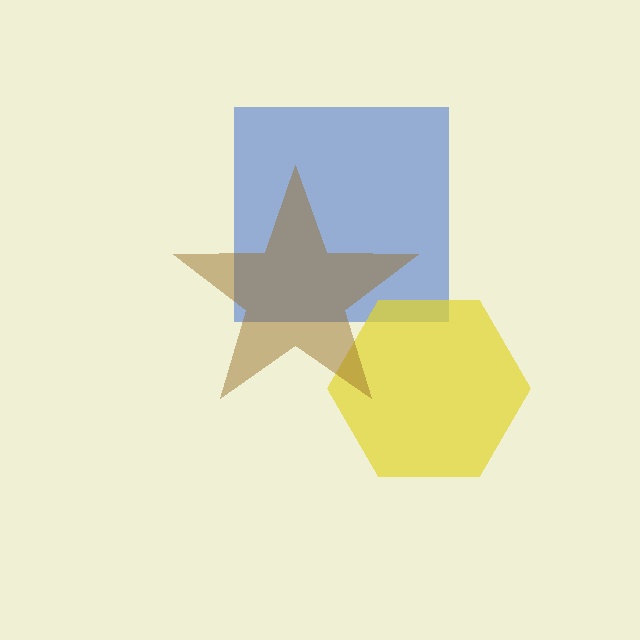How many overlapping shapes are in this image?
There are 3 overlapping shapes in the image.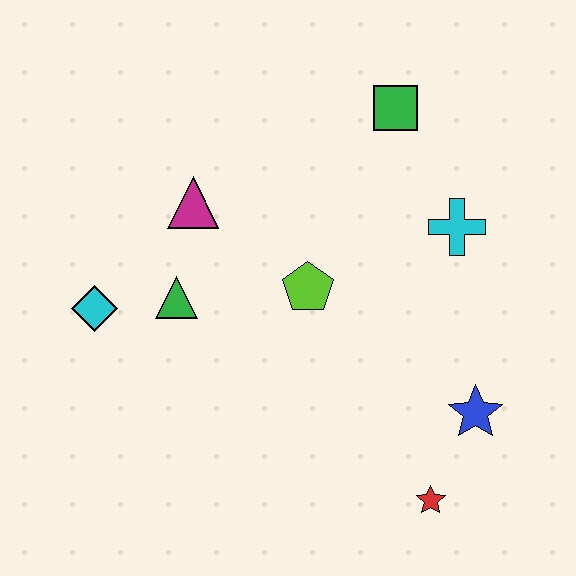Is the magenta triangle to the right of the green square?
No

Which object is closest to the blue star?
The red star is closest to the blue star.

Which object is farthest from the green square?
The red star is farthest from the green square.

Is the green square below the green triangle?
No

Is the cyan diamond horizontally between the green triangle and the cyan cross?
No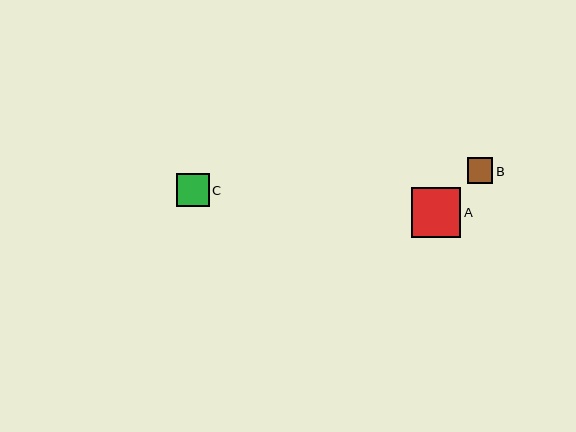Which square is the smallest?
Square B is the smallest with a size of approximately 26 pixels.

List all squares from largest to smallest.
From largest to smallest: A, C, B.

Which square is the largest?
Square A is the largest with a size of approximately 49 pixels.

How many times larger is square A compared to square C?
Square A is approximately 1.5 times the size of square C.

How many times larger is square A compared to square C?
Square A is approximately 1.5 times the size of square C.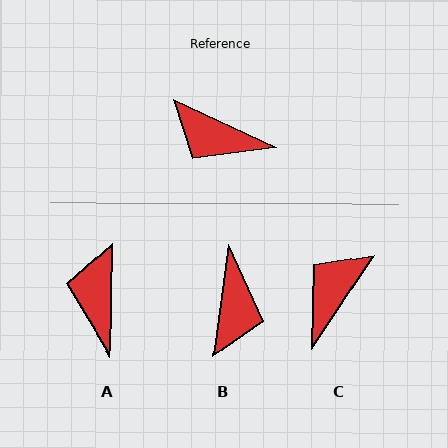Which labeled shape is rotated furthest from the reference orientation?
B, about 107 degrees away.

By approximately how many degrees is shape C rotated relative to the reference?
Approximately 99 degrees clockwise.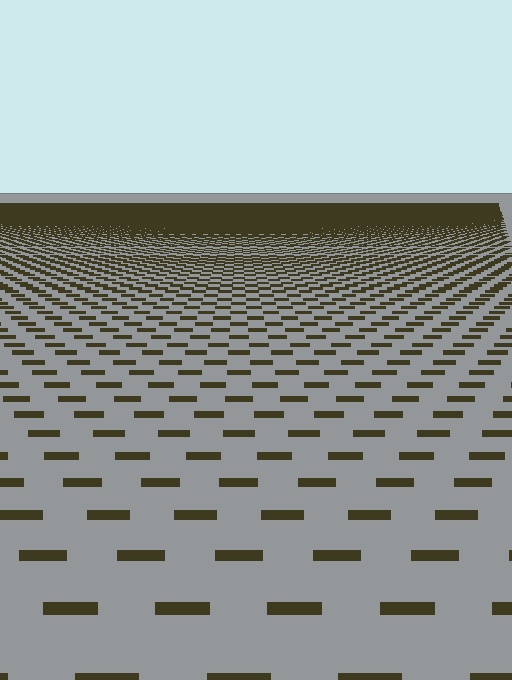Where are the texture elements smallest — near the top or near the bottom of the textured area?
Near the top.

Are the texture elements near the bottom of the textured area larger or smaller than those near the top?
Larger. Near the bottom, elements are closer to the viewer and appear at a bigger on-screen size.